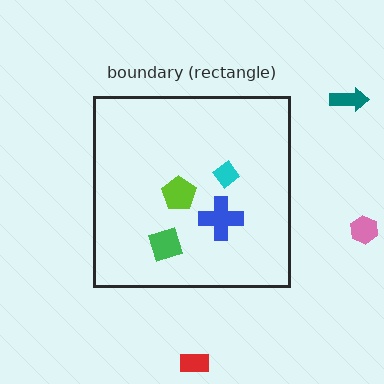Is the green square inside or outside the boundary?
Inside.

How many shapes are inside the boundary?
4 inside, 3 outside.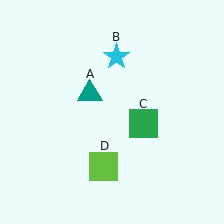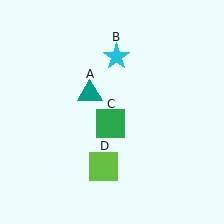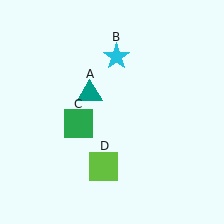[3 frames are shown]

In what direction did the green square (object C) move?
The green square (object C) moved left.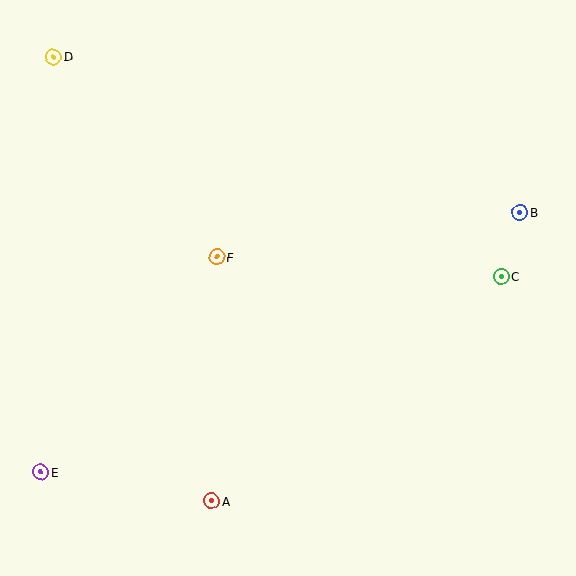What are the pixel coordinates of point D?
Point D is at (53, 57).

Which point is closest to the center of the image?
Point F at (217, 257) is closest to the center.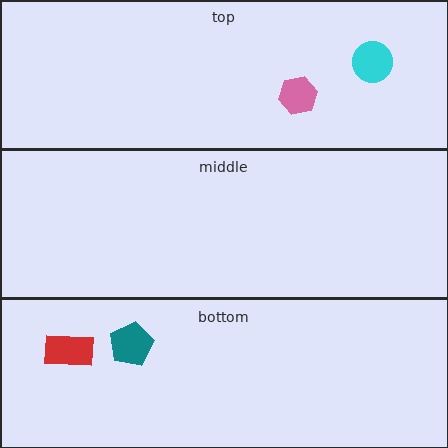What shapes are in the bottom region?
The teal pentagon, the red rectangle.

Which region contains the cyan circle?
The top region.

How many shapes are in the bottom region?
2.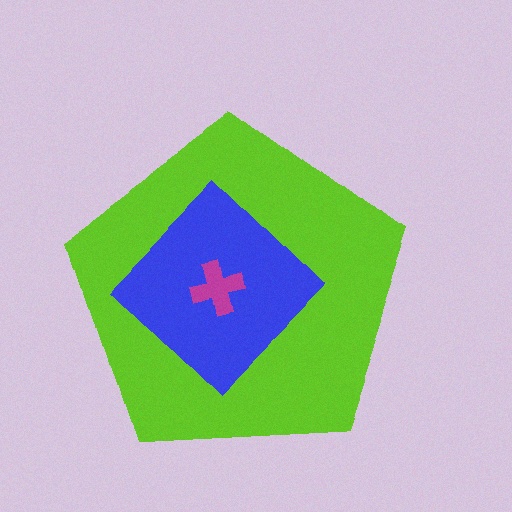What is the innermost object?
The magenta cross.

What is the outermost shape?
The lime pentagon.